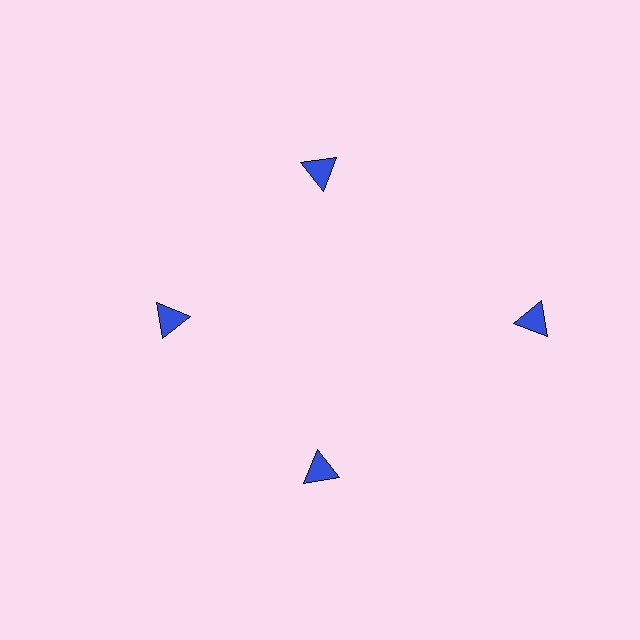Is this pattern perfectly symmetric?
No. The 4 blue triangles are arranged in a ring, but one element near the 3 o'clock position is pushed outward from the center, breaking the 4-fold rotational symmetry.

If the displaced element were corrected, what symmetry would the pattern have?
It would have 4-fold rotational symmetry — the pattern would map onto itself every 90 degrees.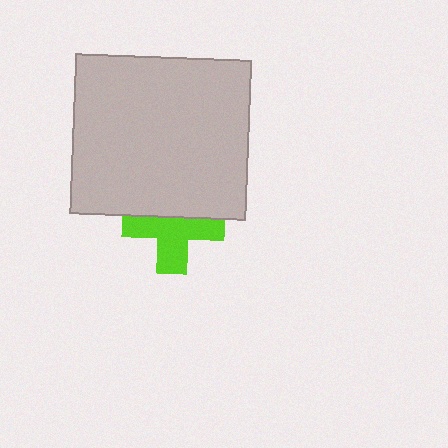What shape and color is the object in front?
The object in front is a light gray rectangle.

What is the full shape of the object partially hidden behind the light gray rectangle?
The partially hidden object is a lime cross.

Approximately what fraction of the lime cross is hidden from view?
Roughly 39% of the lime cross is hidden behind the light gray rectangle.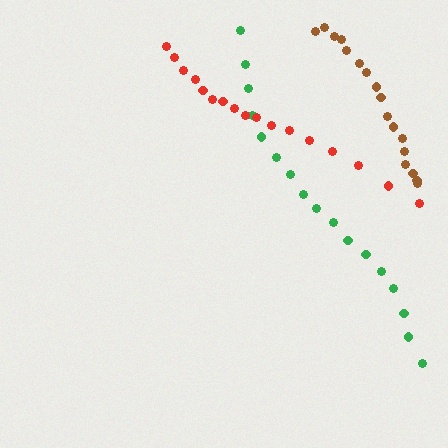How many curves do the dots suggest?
There are 3 distinct paths.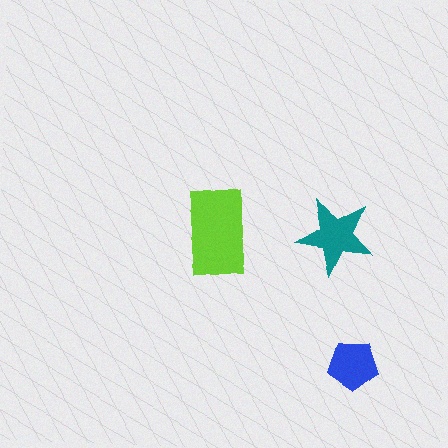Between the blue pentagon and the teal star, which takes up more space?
The teal star.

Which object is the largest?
The lime rectangle.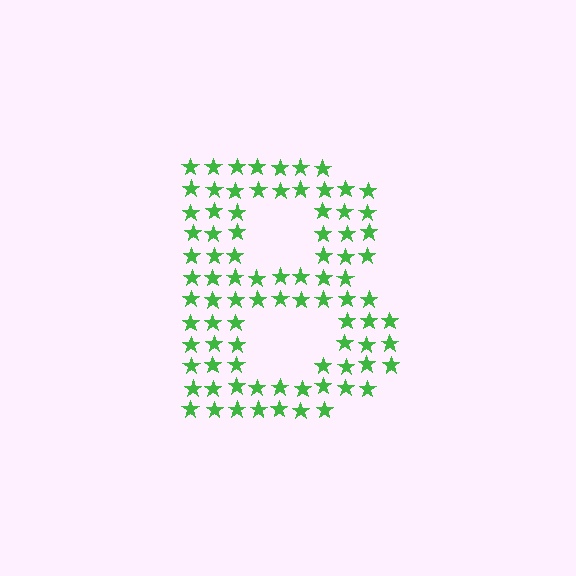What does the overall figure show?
The overall figure shows the letter B.